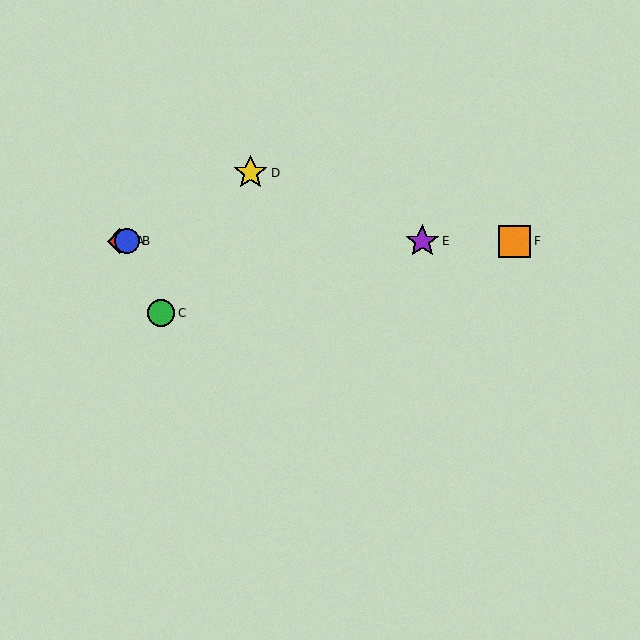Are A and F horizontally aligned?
Yes, both are at y≈241.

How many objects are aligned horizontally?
4 objects (A, B, E, F) are aligned horizontally.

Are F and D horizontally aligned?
No, F is at y≈241 and D is at y≈173.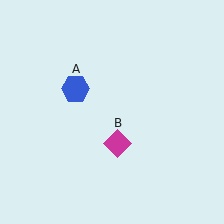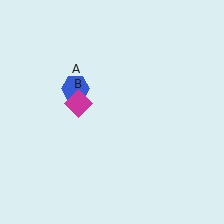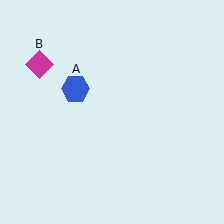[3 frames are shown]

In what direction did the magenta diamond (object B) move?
The magenta diamond (object B) moved up and to the left.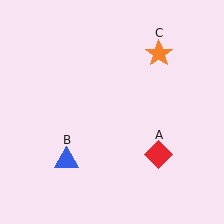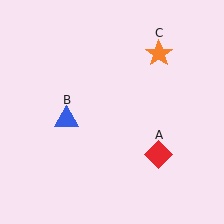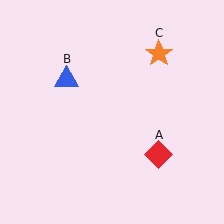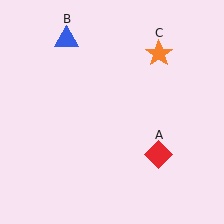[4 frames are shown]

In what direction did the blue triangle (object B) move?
The blue triangle (object B) moved up.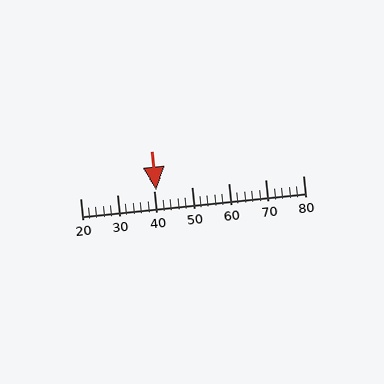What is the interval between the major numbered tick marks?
The major tick marks are spaced 10 units apart.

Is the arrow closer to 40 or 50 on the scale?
The arrow is closer to 40.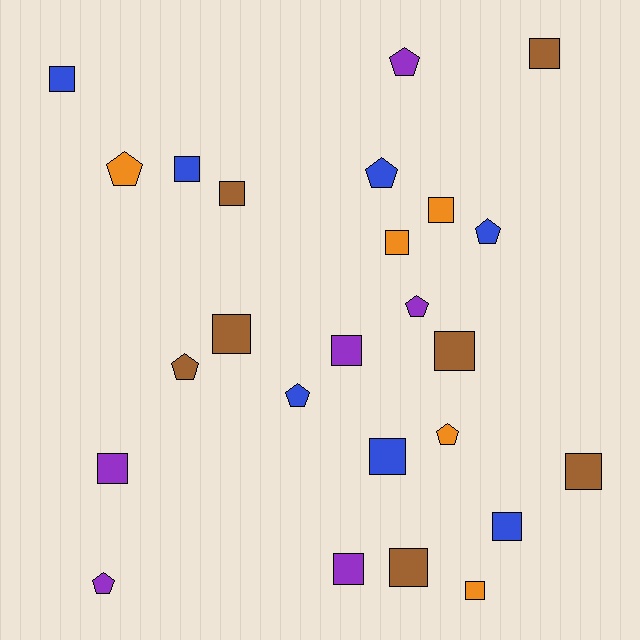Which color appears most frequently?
Blue, with 7 objects.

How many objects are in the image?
There are 25 objects.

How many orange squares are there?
There are 3 orange squares.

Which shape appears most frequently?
Square, with 16 objects.